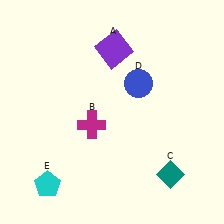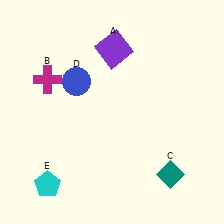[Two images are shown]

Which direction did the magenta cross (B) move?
The magenta cross (B) moved up.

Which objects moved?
The objects that moved are: the magenta cross (B), the blue circle (D).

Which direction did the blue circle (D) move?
The blue circle (D) moved left.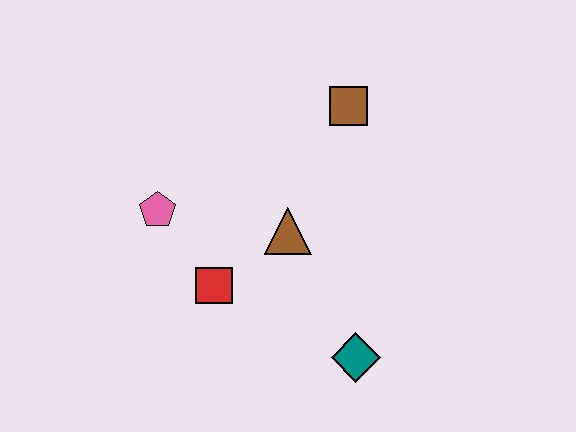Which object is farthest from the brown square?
The teal diamond is farthest from the brown square.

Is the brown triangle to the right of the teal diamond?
No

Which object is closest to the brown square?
The brown triangle is closest to the brown square.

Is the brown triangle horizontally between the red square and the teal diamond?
Yes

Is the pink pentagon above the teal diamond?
Yes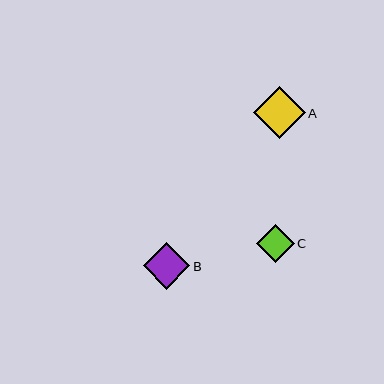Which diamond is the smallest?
Diamond C is the smallest with a size of approximately 38 pixels.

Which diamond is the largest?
Diamond A is the largest with a size of approximately 52 pixels.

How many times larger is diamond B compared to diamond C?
Diamond B is approximately 1.2 times the size of diamond C.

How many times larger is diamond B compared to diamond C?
Diamond B is approximately 1.2 times the size of diamond C.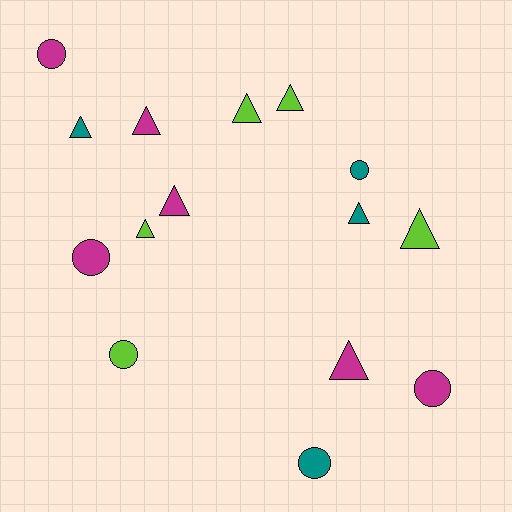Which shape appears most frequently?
Triangle, with 9 objects.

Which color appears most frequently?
Magenta, with 6 objects.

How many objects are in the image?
There are 15 objects.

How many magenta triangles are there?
There are 3 magenta triangles.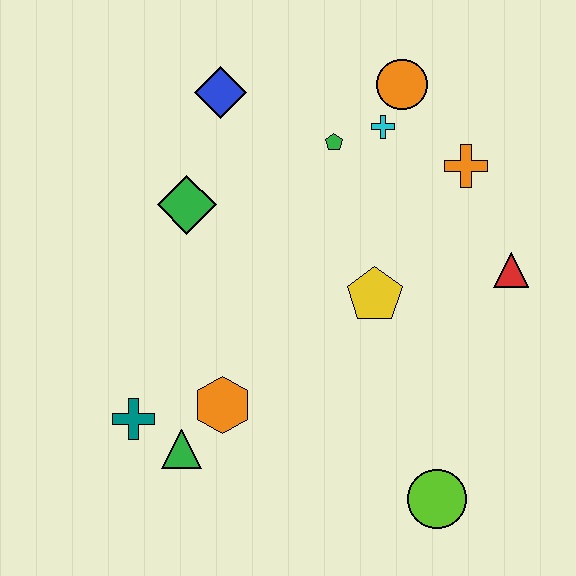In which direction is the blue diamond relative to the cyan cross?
The blue diamond is to the left of the cyan cross.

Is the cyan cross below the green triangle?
No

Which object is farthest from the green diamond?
The lime circle is farthest from the green diamond.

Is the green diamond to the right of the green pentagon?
No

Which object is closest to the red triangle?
The orange cross is closest to the red triangle.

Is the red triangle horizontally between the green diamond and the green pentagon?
No